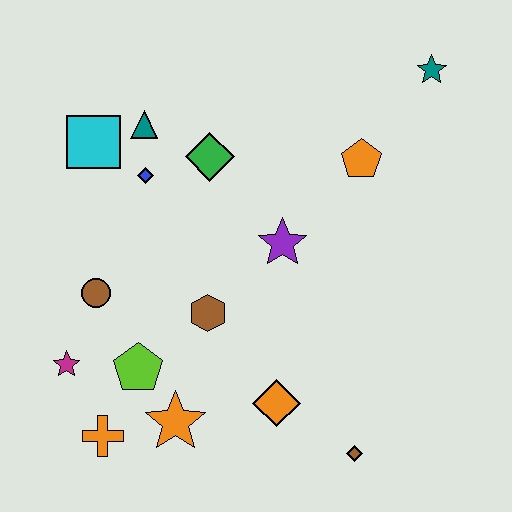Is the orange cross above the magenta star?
No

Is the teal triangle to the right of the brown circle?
Yes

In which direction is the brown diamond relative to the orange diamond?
The brown diamond is to the right of the orange diamond.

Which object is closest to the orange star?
The lime pentagon is closest to the orange star.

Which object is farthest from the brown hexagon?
The teal star is farthest from the brown hexagon.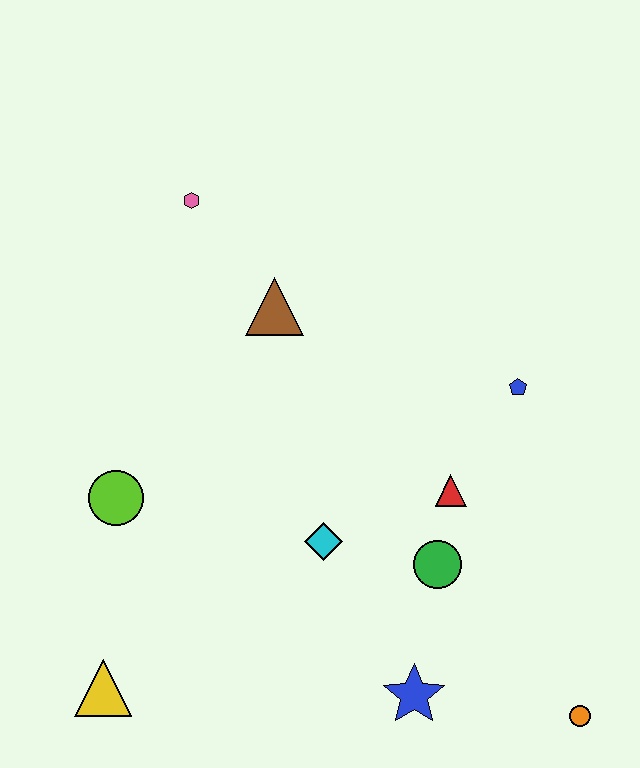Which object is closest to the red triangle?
The green circle is closest to the red triangle.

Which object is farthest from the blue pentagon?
The yellow triangle is farthest from the blue pentagon.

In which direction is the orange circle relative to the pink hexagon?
The orange circle is below the pink hexagon.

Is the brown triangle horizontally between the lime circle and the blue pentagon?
Yes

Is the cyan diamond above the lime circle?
No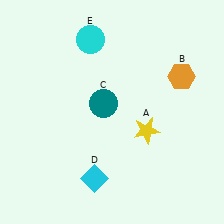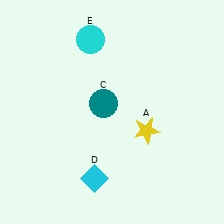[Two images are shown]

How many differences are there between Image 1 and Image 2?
There is 1 difference between the two images.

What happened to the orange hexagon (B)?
The orange hexagon (B) was removed in Image 2. It was in the top-right area of Image 1.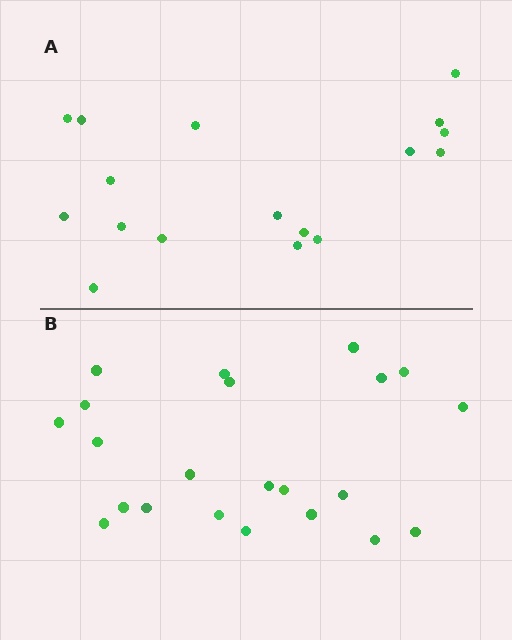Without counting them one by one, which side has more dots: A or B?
Region B (the bottom region) has more dots.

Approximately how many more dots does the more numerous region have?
Region B has about 5 more dots than region A.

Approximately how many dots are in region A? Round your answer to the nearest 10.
About 20 dots. (The exact count is 17, which rounds to 20.)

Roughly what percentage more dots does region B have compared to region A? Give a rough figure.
About 30% more.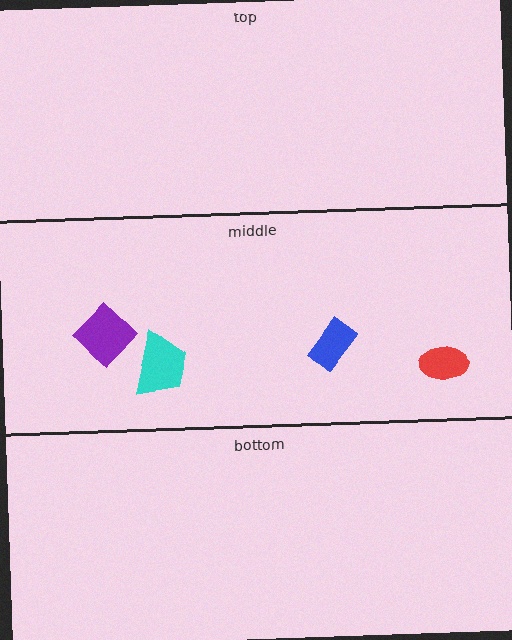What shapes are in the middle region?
The red ellipse, the purple diamond, the cyan trapezoid, the blue rectangle.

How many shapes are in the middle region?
4.